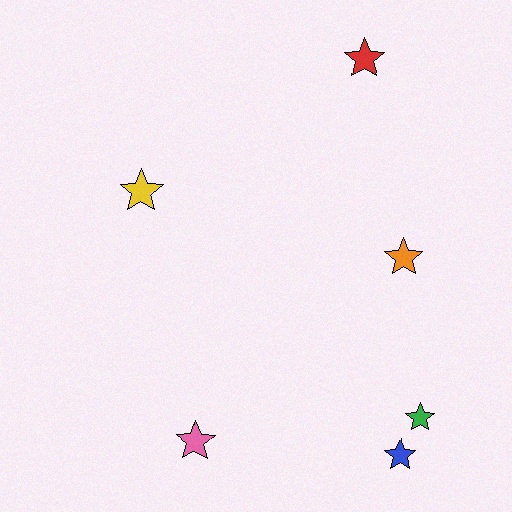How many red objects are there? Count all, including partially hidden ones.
There is 1 red object.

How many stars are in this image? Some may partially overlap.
There are 6 stars.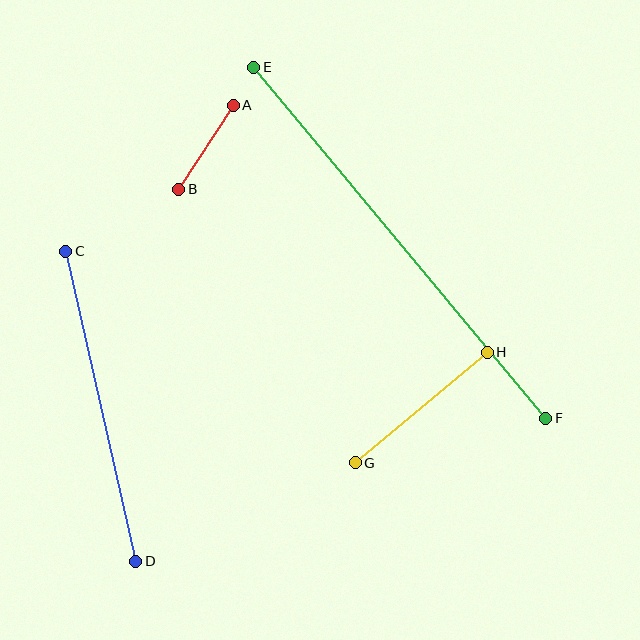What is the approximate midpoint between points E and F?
The midpoint is at approximately (400, 243) pixels.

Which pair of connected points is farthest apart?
Points E and F are farthest apart.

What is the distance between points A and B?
The distance is approximately 100 pixels.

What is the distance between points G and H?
The distance is approximately 172 pixels.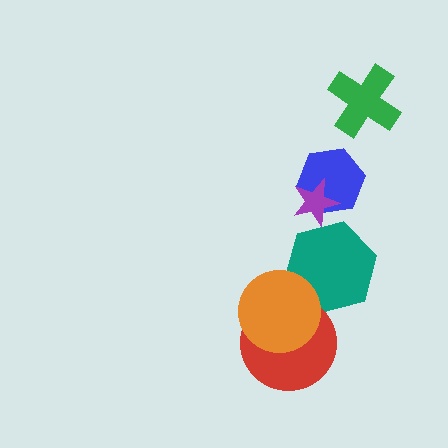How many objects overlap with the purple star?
1 object overlaps with the purple star.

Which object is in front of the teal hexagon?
The orange circle is in front of the teal hexagon.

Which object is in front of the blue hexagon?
The purple star is in front of the blue hexagon.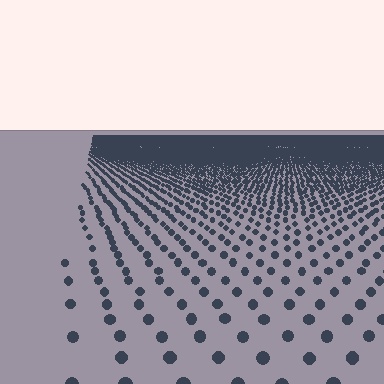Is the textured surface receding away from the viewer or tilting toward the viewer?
The surface is receding away from the viewer. Texture elements get smaller and denser toward the top.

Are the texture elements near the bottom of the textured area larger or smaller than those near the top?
Larger. Near the bottom, elements are closer to the viewer and appear at a bigger on-screen size.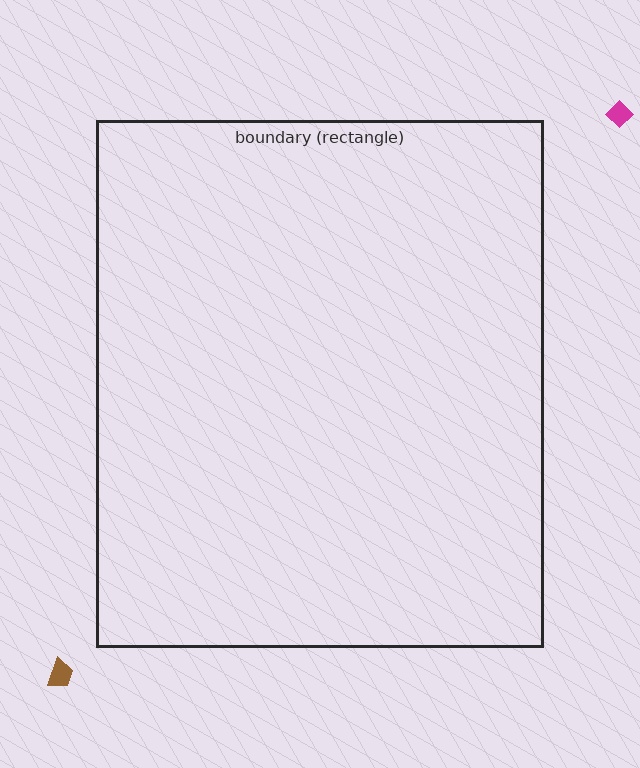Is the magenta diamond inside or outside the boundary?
Outside.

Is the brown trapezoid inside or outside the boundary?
Outside.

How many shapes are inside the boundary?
0 inside, 2 outside.